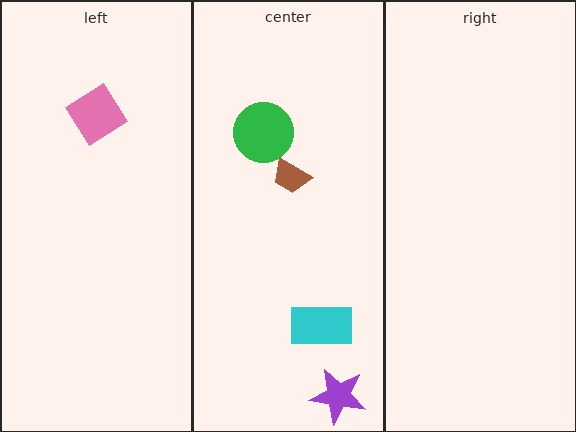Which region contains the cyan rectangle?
The center region.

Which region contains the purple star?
The center region.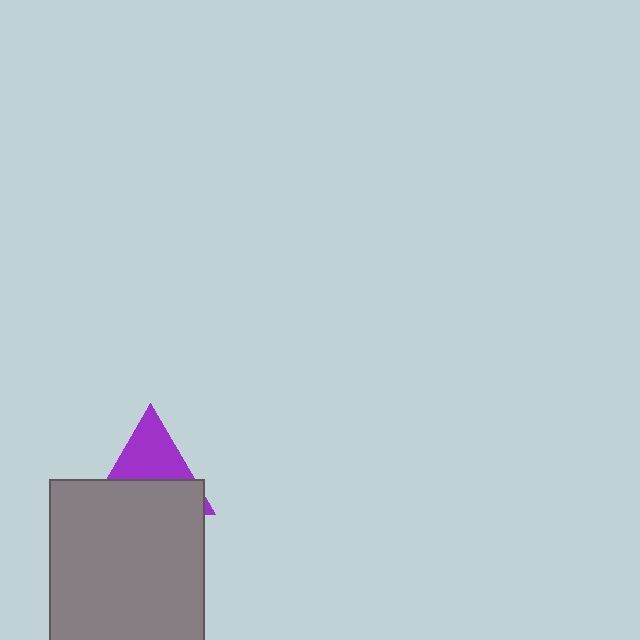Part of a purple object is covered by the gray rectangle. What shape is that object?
It is a triangle.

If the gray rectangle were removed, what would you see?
You would see the complete purple triangle.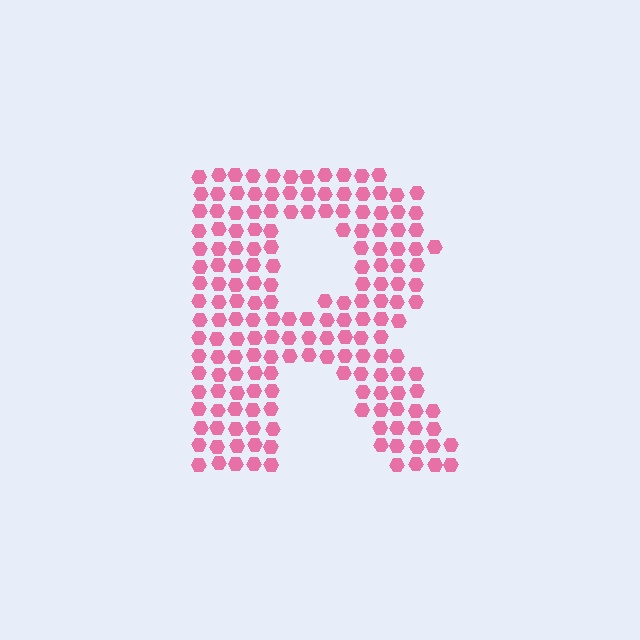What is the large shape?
The large shape is the letter R.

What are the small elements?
The small elements are hexagons.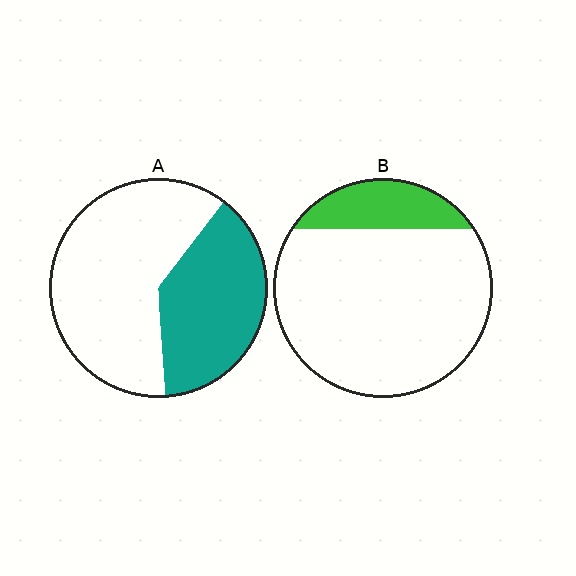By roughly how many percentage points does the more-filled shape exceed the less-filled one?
By roughly 20 percentage points (A over B).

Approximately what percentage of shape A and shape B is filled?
A is approximately 40% and B is approximately 20%.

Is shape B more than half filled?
No.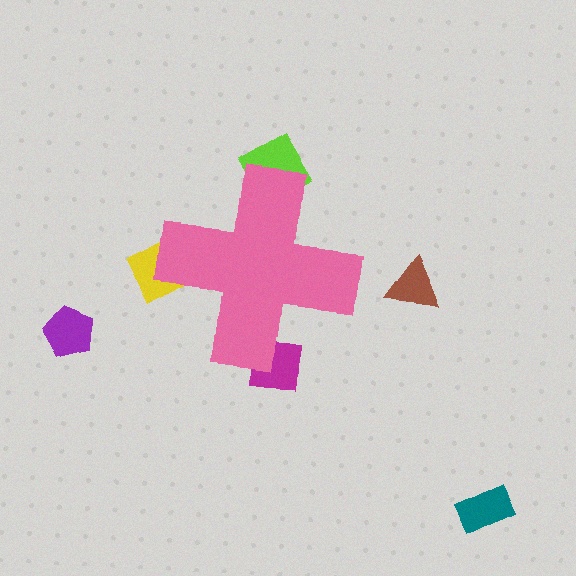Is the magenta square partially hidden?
Yes, the magenta square is partially hidden behind the pink cross.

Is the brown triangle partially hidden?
No, the brown triangle is fully visible.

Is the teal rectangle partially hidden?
No, the teal rectangle is fully visible.